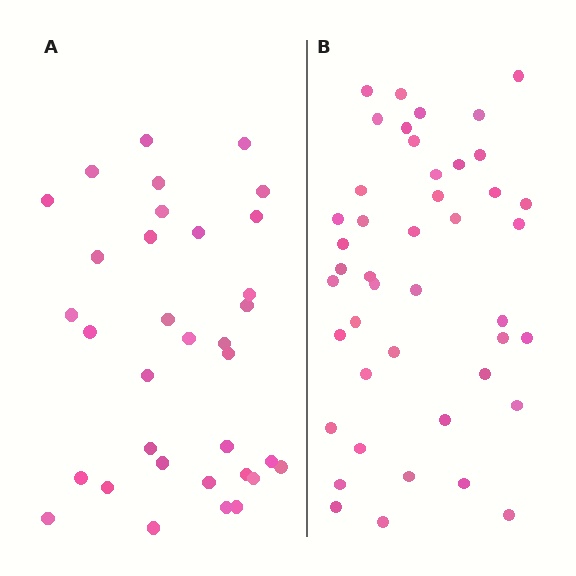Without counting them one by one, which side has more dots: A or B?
Region B (the right region) has more dots.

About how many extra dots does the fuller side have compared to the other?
Region B has roughly 10 or so more dots than region A.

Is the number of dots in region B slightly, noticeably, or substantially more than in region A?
Region B has noticeably more, but not dramatically so. The ratio is roughly 1.3 to 1.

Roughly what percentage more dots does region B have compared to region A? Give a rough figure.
About 30% more.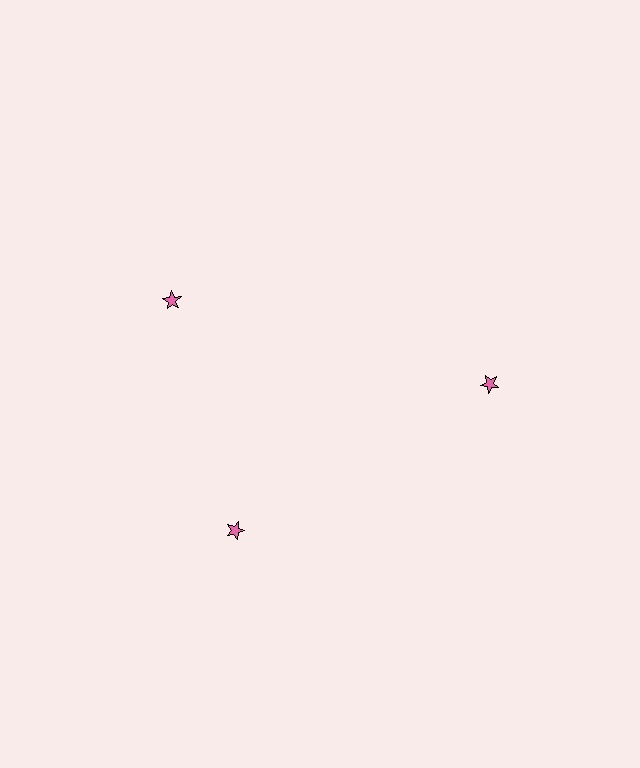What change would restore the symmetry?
The symmetry would be restored by rotating it back into even spacing with its neighbors so that all 3 stars sit at equal angles and equal distance from the center.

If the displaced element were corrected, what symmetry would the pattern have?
It would have 3-fold rotational symmetry — the pattern would map onto itself every 120 degrees.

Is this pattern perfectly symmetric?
No. The 3 pink stars are arranged in a ring, but one element near the 11 o'clock position is rotated out of alignment along the ring, breaking the 3-fold rotational symmetry.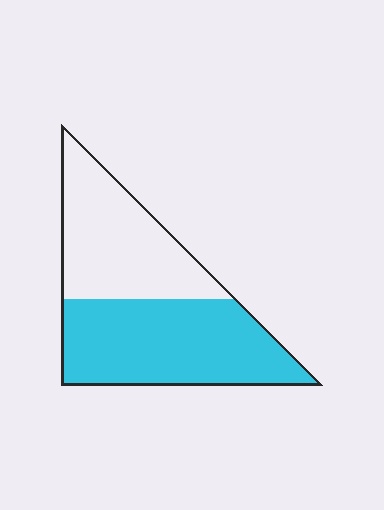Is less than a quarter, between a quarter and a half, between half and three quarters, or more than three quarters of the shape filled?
Between half and three quarters.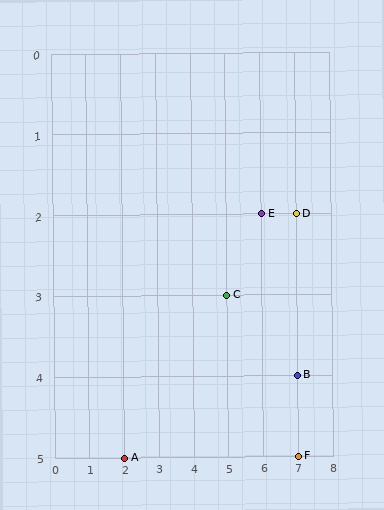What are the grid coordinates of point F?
Point F is at grid coordinates (7, 5).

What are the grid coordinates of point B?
Point B is at grid coordinates (7, 4).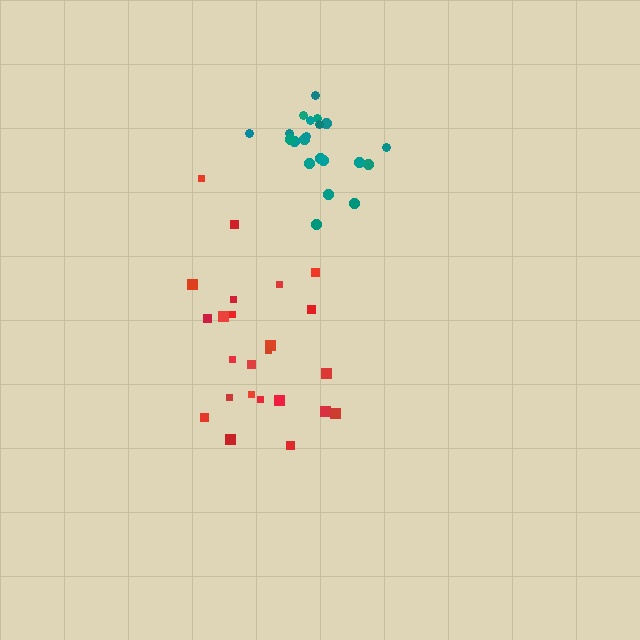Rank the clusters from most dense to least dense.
teal, red.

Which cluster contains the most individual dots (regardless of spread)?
Red (24).